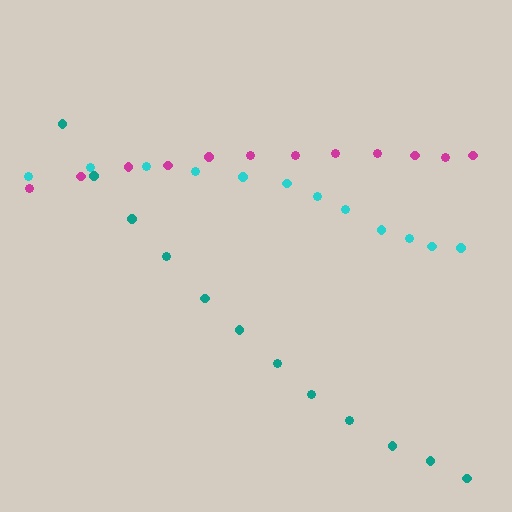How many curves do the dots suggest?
There are 3 distinct paths.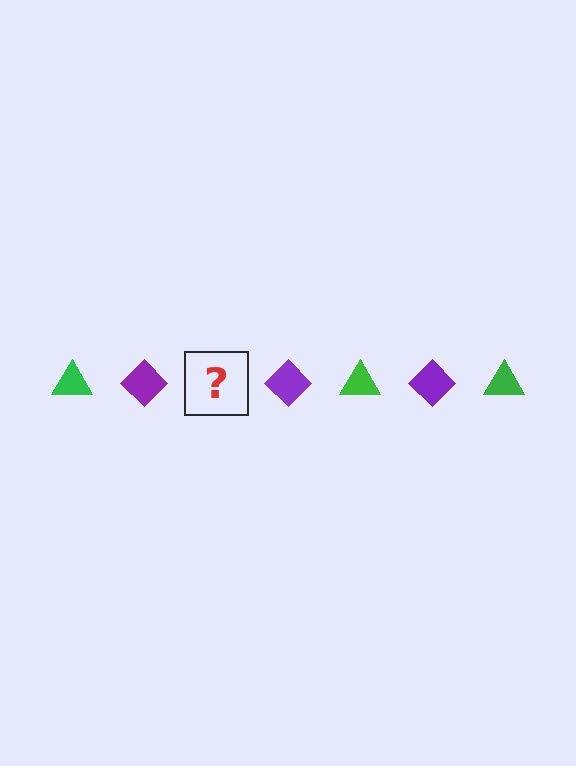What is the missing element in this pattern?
The missing element is a green triangle.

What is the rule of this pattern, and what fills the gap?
The rule is that the pattern alternates between green triangle and purple diamond. The gap should be filled with a green triangle.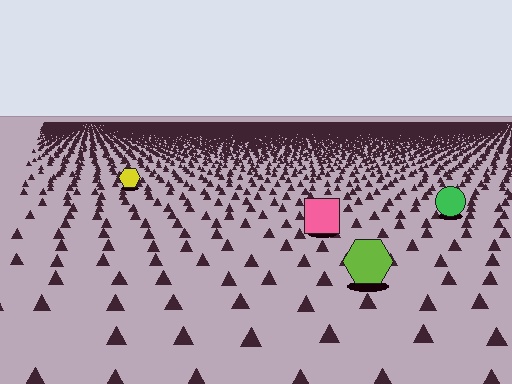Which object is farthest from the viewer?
The yellow hexagon is farthest from the viewer. It appears smaller and the ground texture around it is denser.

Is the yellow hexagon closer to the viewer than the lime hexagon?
No. The lime hexagon is closer — you can tell from the texture gradient: the ground texture is coarser near it.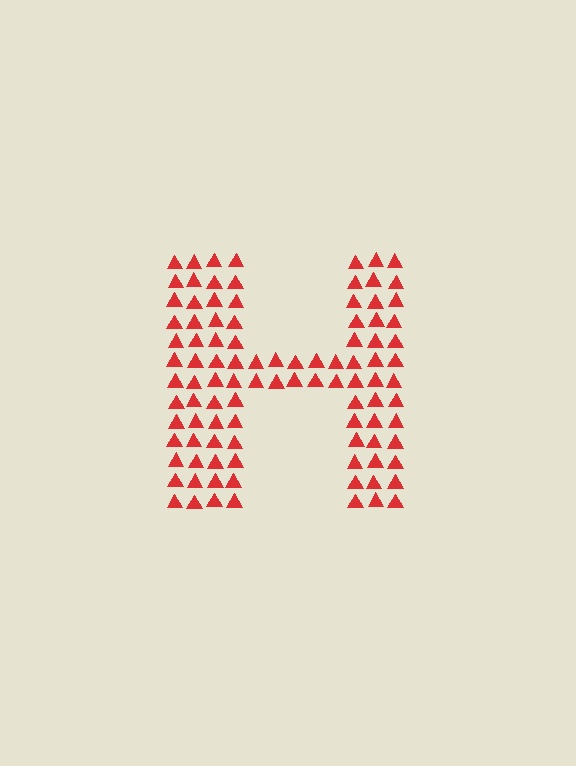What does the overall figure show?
The overall figure shows the letter H.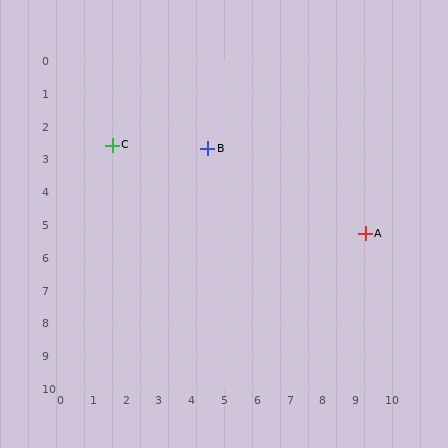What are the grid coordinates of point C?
Point C is at approximately (1.6, 2.6).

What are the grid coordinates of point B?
Point B is at approximately (4.5, 2.7).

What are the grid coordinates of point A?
Point A is at approximately (9.3, 5.3).